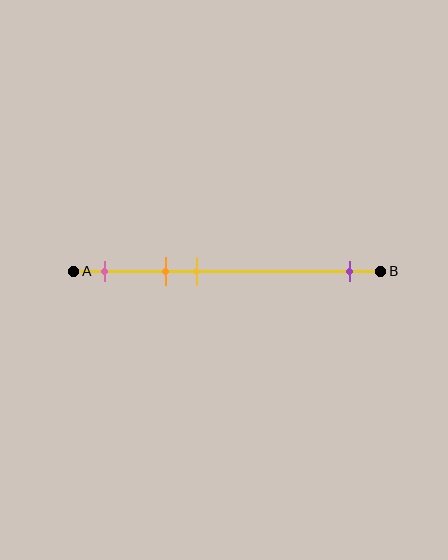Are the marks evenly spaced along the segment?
No, the marks are not evenly spaced.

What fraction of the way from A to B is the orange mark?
The orange mark is approximately 30% (0.3) of the way from A to B.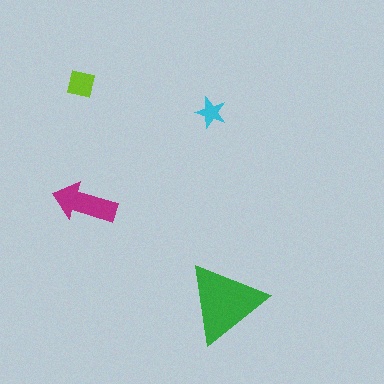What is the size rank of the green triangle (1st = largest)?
1st.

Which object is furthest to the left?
The lime square is leftmost.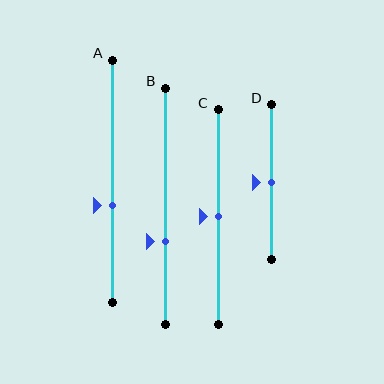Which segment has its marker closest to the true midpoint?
Segment C has its marker closest to the true midpoint.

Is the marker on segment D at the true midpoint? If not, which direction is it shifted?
Yes, the marker on segment D is at the true midpoint.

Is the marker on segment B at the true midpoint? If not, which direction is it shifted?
No, the marker on segment B is shifted downward by about 15% of the segment length.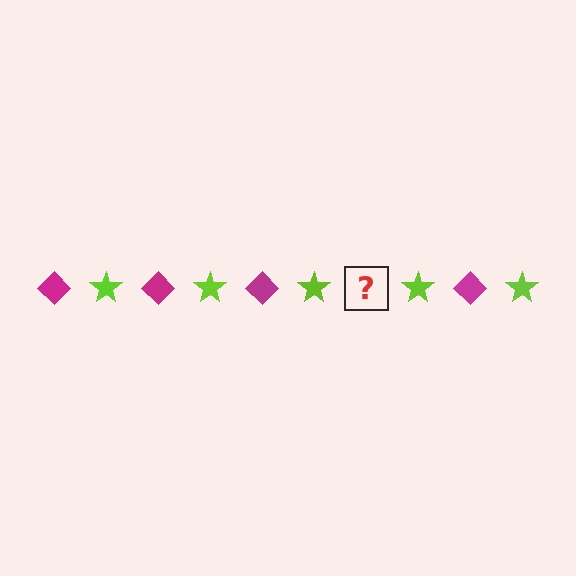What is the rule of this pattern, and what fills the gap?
The rule is that the pattern alternates between magenta diamond and lime star. The gap should be filled with a magenta diamond.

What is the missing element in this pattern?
The missing element is a magenta diamond.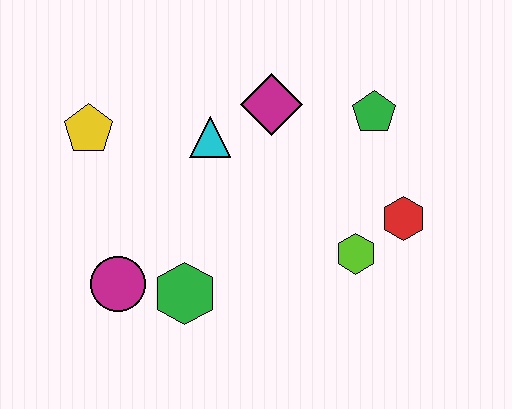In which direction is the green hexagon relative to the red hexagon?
The green hexagon is to the left of the red hexagon.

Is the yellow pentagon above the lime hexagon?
Yes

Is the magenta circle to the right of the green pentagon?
No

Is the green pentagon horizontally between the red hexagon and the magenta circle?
Yes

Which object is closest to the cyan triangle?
The magenta diamond is closest to the cyan triangle.